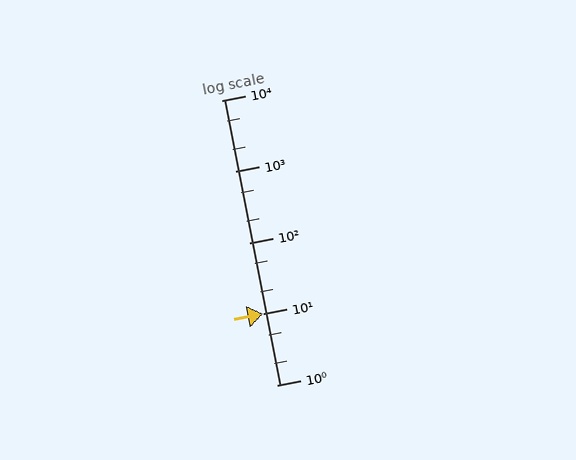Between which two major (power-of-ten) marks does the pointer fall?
The pointer is between 1 and 10.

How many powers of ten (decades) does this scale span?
The scale spans 4 decades, from 1 to 10000.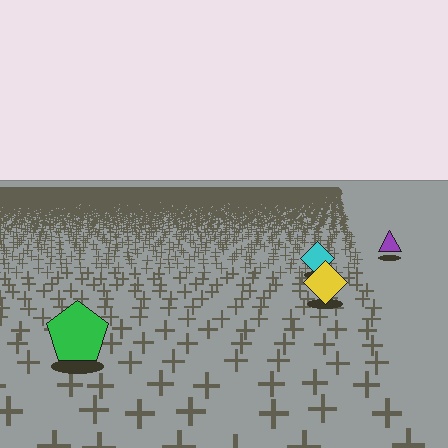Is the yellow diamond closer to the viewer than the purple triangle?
Yes. The yellow diamond is closer — you can tell from the texture gradient: the ground texture is coarser near it.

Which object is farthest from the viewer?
The purple triangle is farthest from the viewer. It appears smaller and the ground texture around it is denser.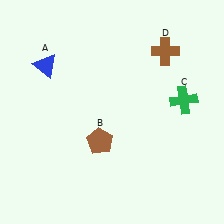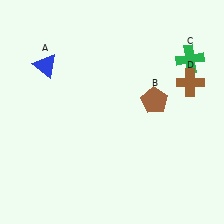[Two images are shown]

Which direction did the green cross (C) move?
The green cross (C) moved up.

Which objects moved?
The objects that moved are: the brown pentagon (B), the green cross (C), the brown cross (D).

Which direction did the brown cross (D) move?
The brown cross (D) moved down.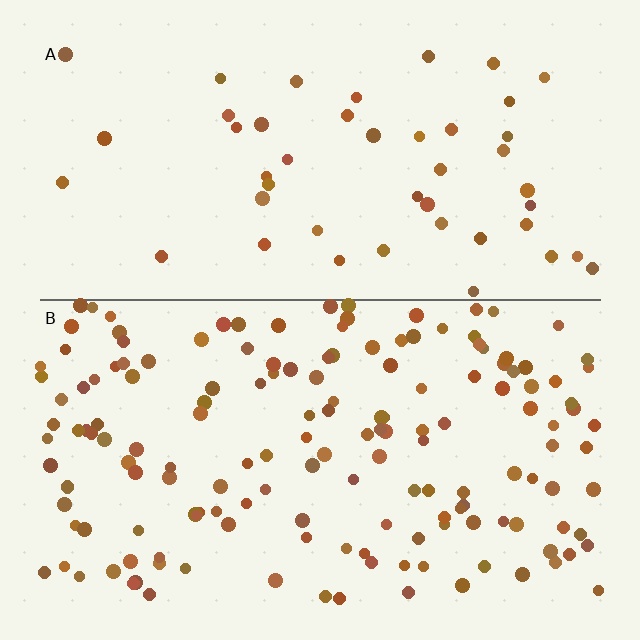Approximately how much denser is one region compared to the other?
Approximately 3.4× — region B over region A.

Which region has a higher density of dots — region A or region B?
B (the bottom).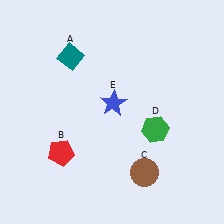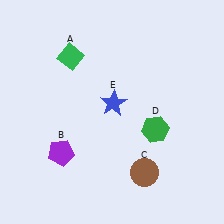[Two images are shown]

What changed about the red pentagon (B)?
In Image 1, B is red. In Image 2, it changed to purple.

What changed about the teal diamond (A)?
In Image 1, A is teal. In Image 2, it changed to green.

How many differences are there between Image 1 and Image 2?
There are 2 differences between the two images.